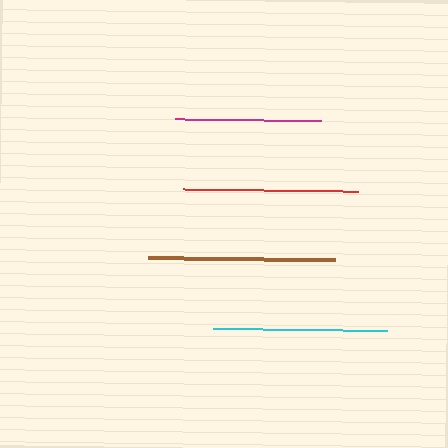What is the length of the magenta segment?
The magenta segment is approximately 146 pixels long.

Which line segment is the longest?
The brown line is the longest at approximately 187 pixels.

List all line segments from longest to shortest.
From longest to shortest: brown, red, cyan, magenta.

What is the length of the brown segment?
The brown segment is approximately 187 pixels long.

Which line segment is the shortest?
The magenta line is the shortest at approximately 146 pixels.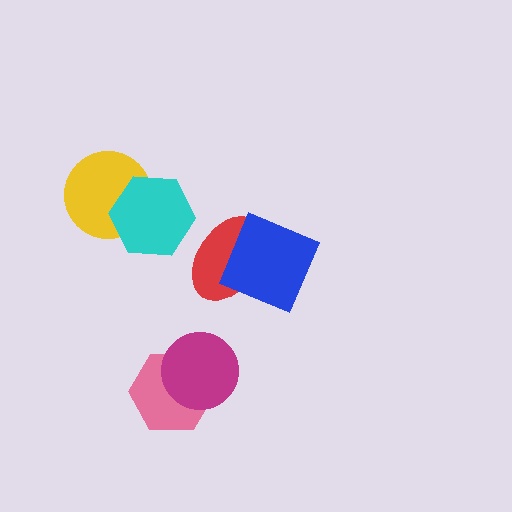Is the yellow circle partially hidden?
Yes, it is partially covered by another shape.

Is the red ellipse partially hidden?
Yes, it is partially covered by another shape.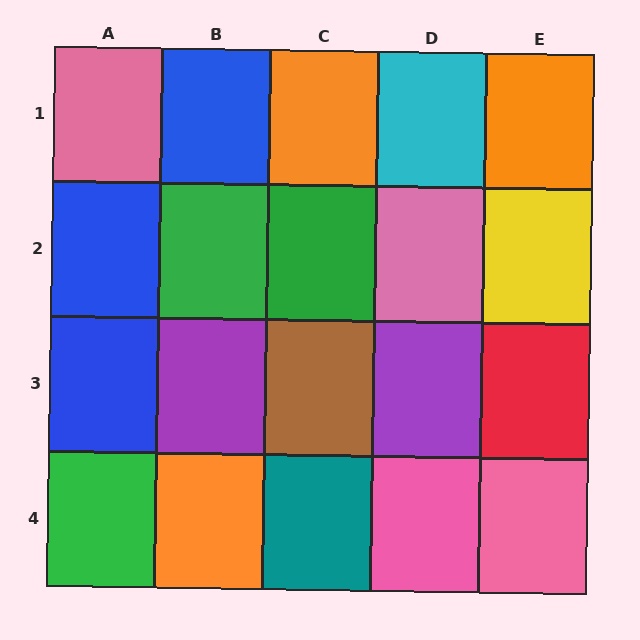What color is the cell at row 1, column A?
Pink.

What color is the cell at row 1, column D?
Cyan.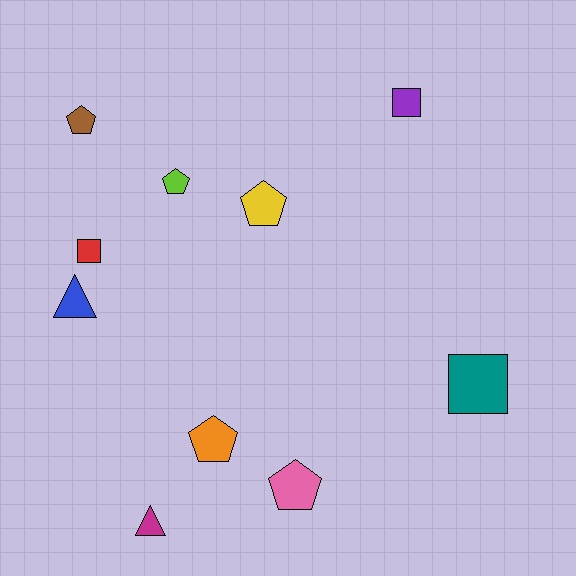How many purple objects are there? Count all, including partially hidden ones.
There is 1 purple object.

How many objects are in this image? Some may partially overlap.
There are 10 objects.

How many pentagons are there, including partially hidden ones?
There are 5 pentagons.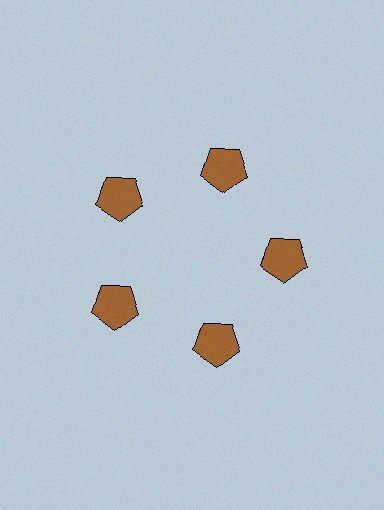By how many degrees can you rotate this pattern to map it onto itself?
The pattern maps onto itself every 72 degrees of rotation.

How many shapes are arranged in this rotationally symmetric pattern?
There are 5 shapes, arranged in 5 groups of 1.